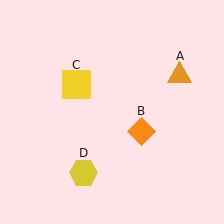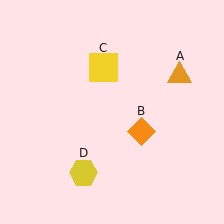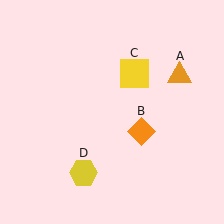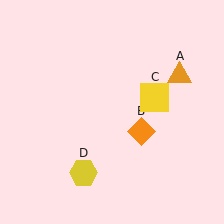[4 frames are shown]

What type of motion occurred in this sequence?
The yellow square (object C) rotated clockwise around the center of the scene.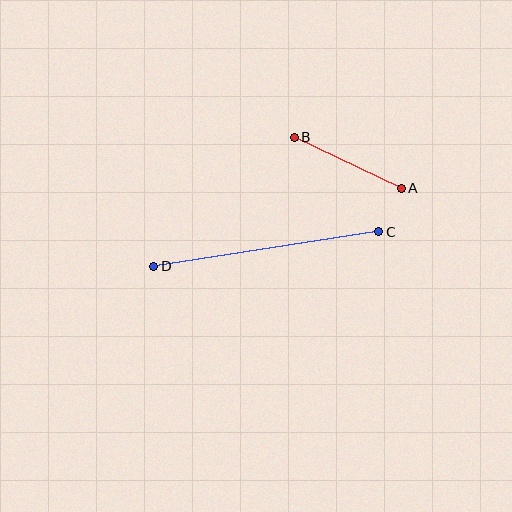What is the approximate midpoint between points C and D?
The midpoint is at approximately (266, 249) pixels.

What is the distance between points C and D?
The distance is approximately 228 pixels.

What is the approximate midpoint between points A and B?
The midpoint is at approximately (348, 163) pixels.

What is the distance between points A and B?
The distance is approximately 119 pixels.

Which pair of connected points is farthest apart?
Points C and D are farthest apart.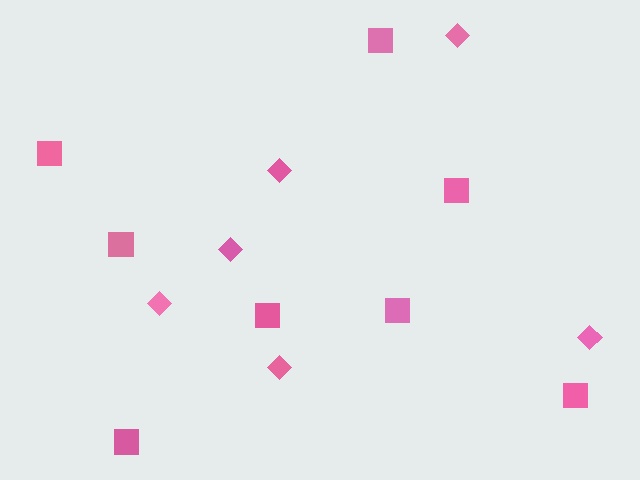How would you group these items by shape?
There are 2 groups: one group of diamonds (6) and one group of squares (8).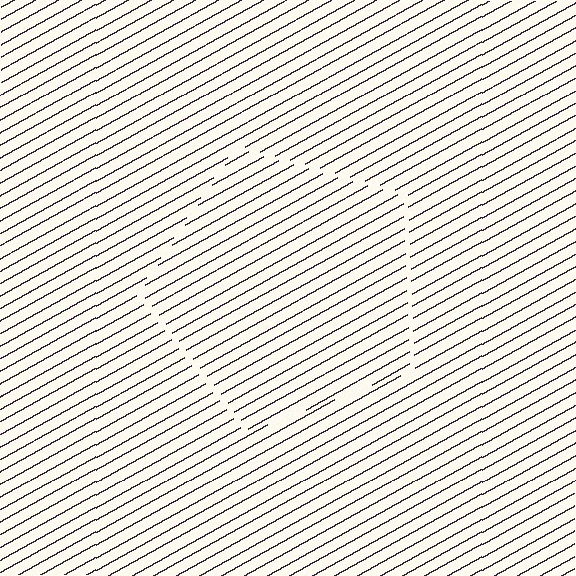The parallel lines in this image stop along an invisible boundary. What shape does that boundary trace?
An illusory pentagon. The interior of the shape contains the same grating, shifted by half a period — the contour is defined by the phase discontinuity where line-ends from the inner and outer gratings abut.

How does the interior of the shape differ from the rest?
The interior of the shape contains the same grating, shifted by half a period — the contour is defined by the phase discontinuity where line-ends from the inner and outer gratings abut.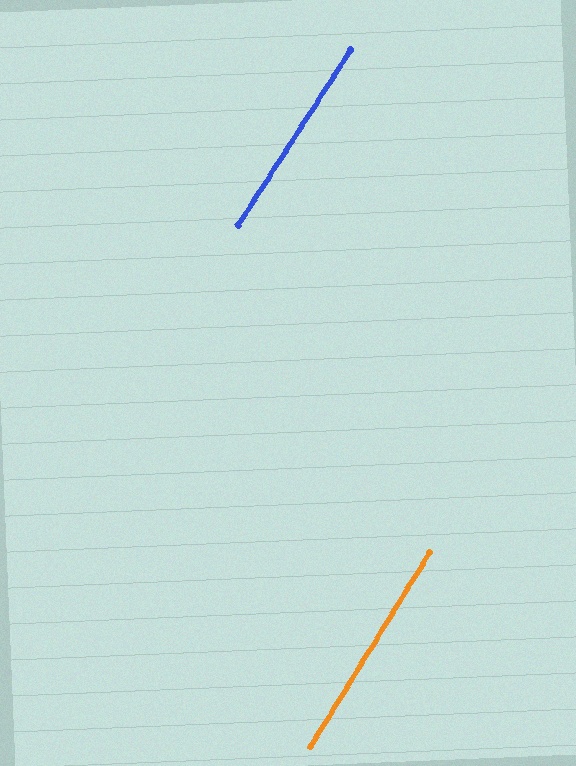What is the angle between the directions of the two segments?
Approximately 1 degree.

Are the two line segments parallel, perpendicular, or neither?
Parallel — their directions differ by only 1.2°.